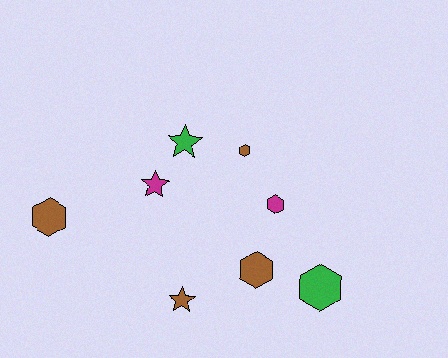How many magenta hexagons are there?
There is 1 magenta hexagon.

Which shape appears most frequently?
Hexagon, with 5 objects.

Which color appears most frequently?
Brown, with 4 objects.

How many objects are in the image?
There are 8 objects.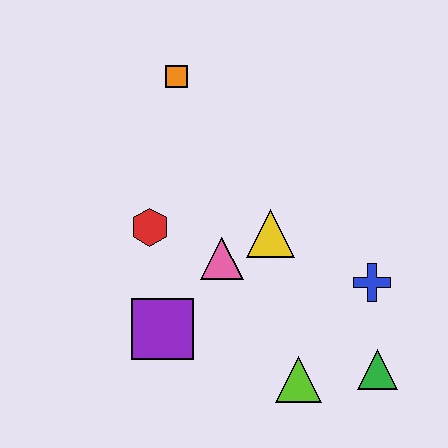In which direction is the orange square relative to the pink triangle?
The orange square is above the pink triangle.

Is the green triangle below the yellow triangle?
Yes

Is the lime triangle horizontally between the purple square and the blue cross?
Yes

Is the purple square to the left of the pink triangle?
Yes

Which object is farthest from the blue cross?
The orange square is farthest from the blue cross.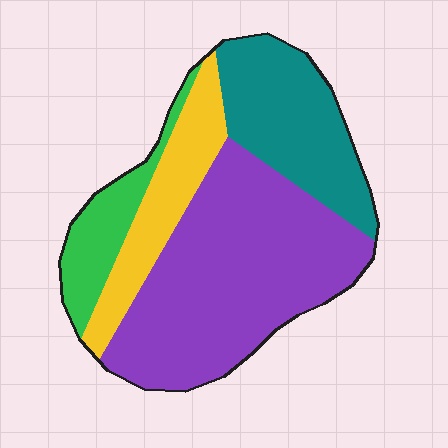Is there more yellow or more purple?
Purple.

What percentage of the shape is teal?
Teal covers around 25% of the shape.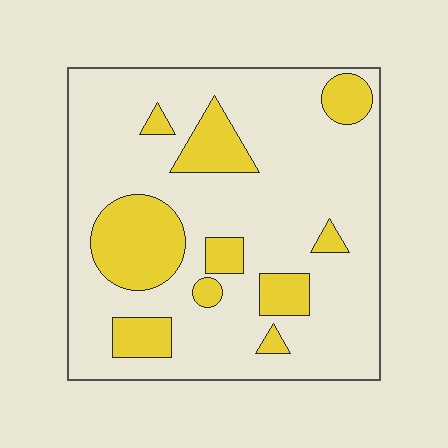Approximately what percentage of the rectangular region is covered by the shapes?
Approximately 20%.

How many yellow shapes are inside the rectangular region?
10.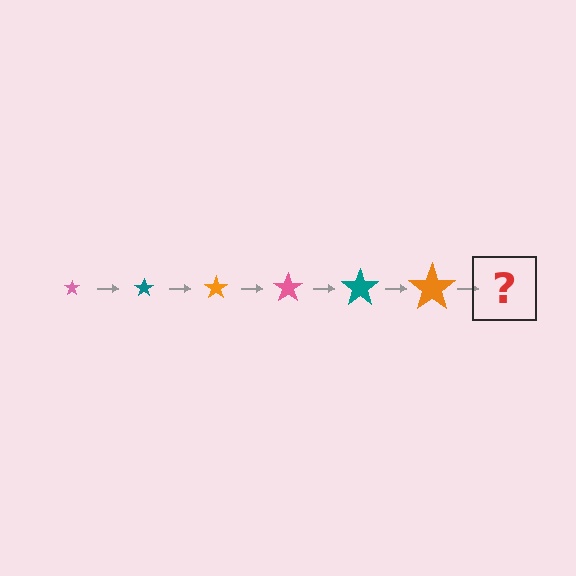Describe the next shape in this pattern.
It should be a pink star, larger than the previous one.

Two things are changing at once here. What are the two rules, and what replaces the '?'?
The two rules are that the star grows larger each step and the color cycles through pink, teal, and orange. The '?' should be a pink star, larger than the previous one.